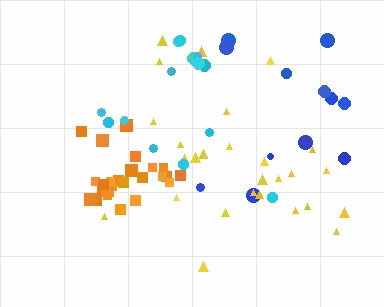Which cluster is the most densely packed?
Orange.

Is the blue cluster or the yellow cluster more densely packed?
Yellow.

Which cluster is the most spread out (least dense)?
Blue.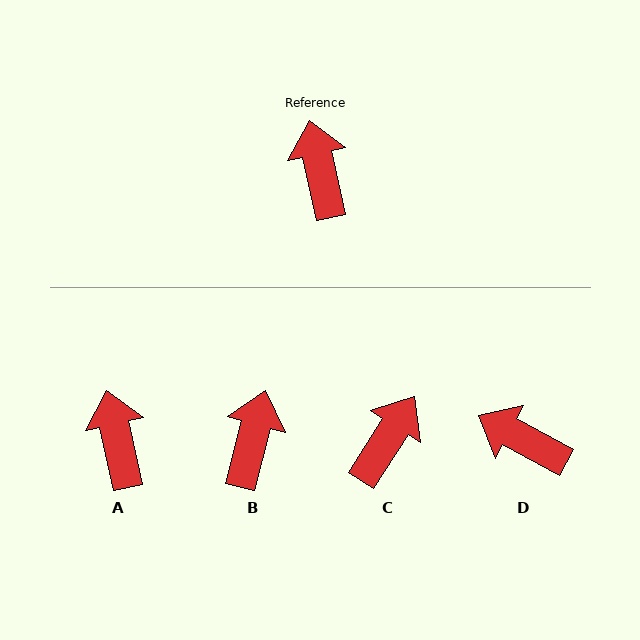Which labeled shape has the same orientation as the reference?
A.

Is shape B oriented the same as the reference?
No, it is off by about 28 degrees.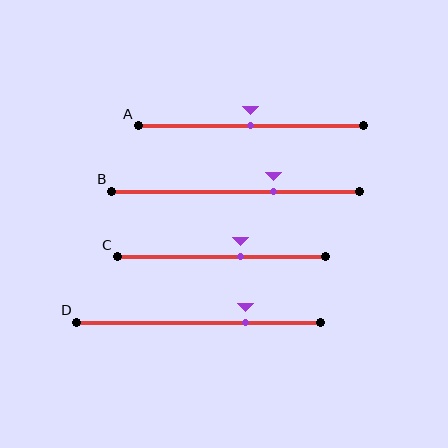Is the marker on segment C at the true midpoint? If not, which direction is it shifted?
No, the marker on segment C is shifted to the right by about 9% of the segment length.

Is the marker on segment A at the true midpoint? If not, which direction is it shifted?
Yes, the marker on segment A is at the true midpoint.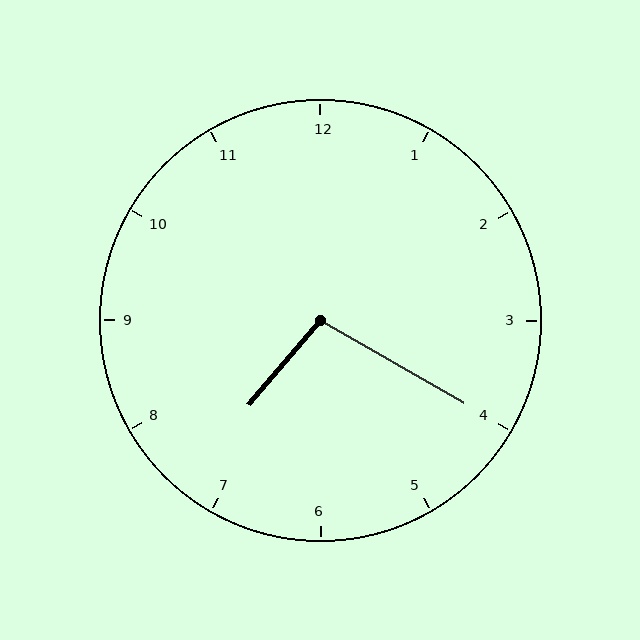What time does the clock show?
7:20.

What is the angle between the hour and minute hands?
Approximately 100 degrees.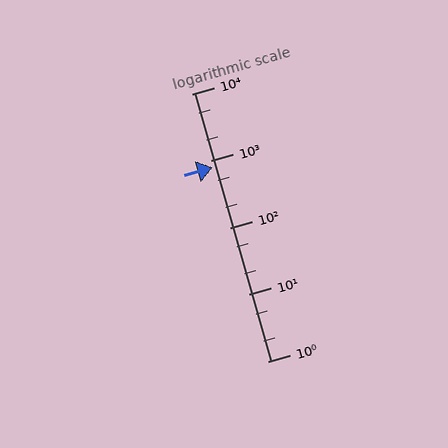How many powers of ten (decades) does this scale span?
The scale spans 4 decades, from 1 to 10000.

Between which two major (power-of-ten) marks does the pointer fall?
The pointer is between 100 and 1000.